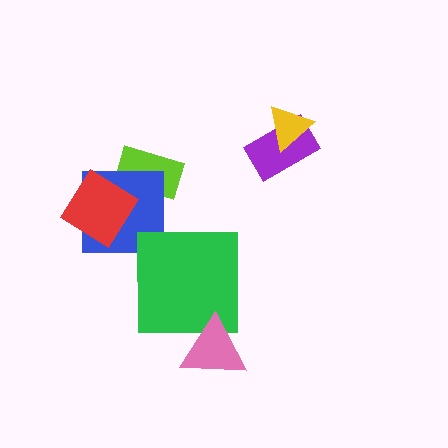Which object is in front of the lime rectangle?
The blue square is in front of the lime rectangle.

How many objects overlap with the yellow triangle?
1 object overlaps with the yellow triangle.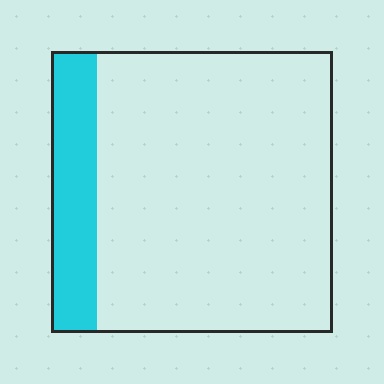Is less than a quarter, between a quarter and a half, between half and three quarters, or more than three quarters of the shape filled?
Less than a quarter.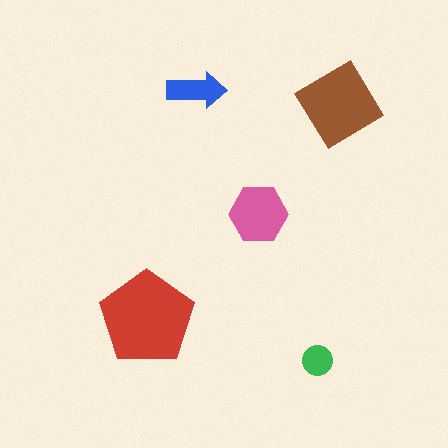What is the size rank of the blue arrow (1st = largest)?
4th.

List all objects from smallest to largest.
The green circle, the blue arrow, the pink hexagon, the brown diamond, the red pentagon.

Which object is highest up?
The blue arrow is topmost.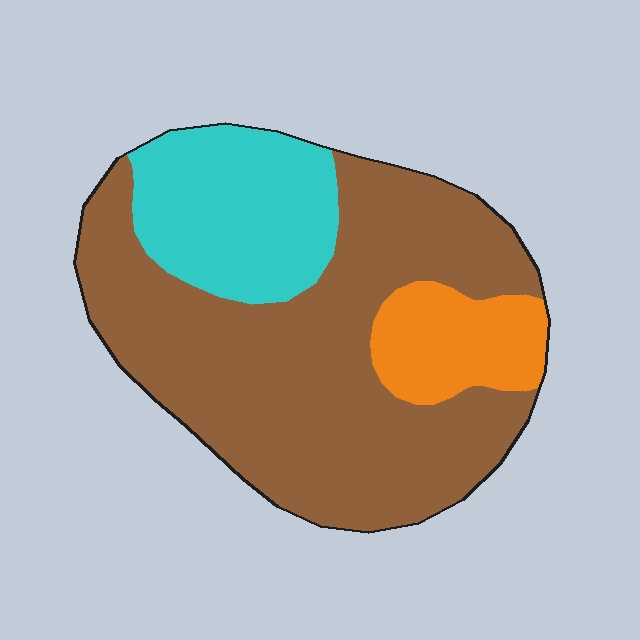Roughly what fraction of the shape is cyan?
Cyan covers 22% of the shape.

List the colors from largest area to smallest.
From largest to smallest: brown, cyan, orange.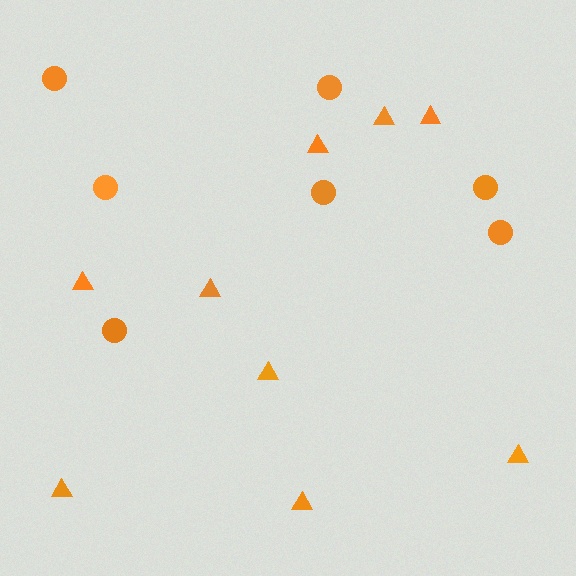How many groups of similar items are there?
There are 2 groups: one group of triangles (9) and one group of circles (7).